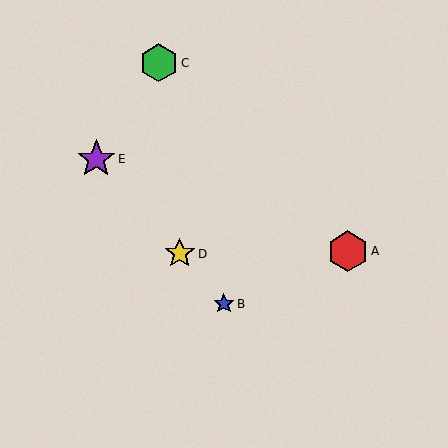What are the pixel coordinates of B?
Object B is at (224, 304).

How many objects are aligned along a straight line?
3 objects (B, D, E) are aligned along a straight line.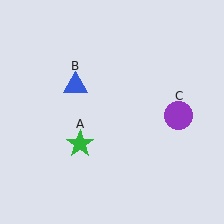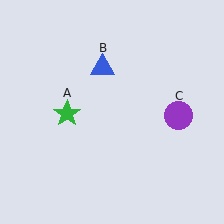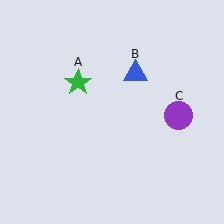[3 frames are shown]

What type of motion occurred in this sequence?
The green star (object A), blue triangle (object B) rotated clockwise around the center of the scene.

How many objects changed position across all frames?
2 objects changed position: green star (object A), blue triangle (object B).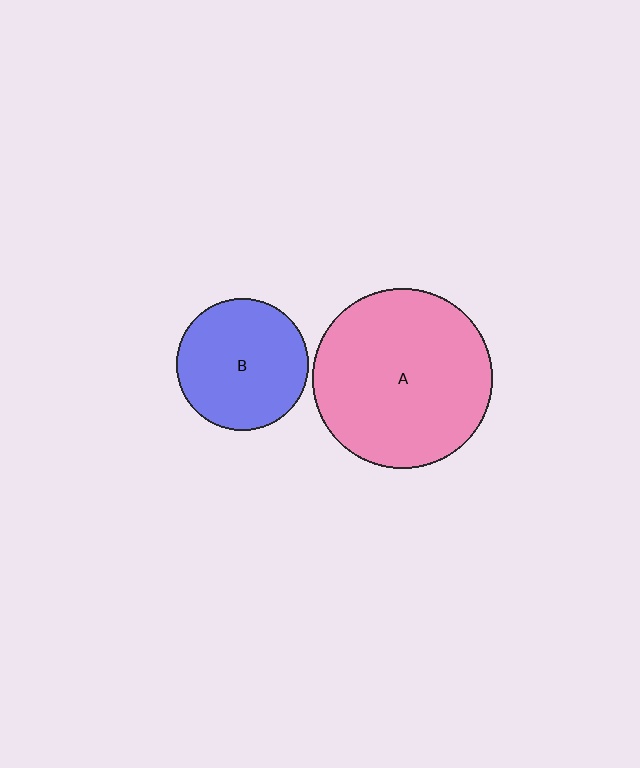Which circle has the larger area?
Circle A (pink).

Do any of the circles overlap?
No, none of the circles overlap.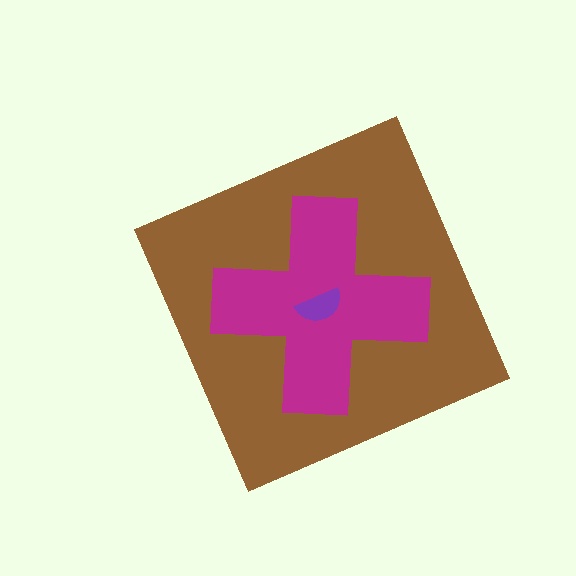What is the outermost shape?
The brown diamond.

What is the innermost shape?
The purple semicircle.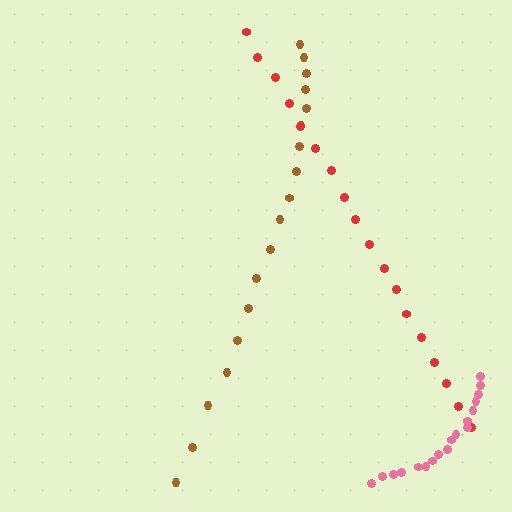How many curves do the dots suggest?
There are 3 distinct paths.